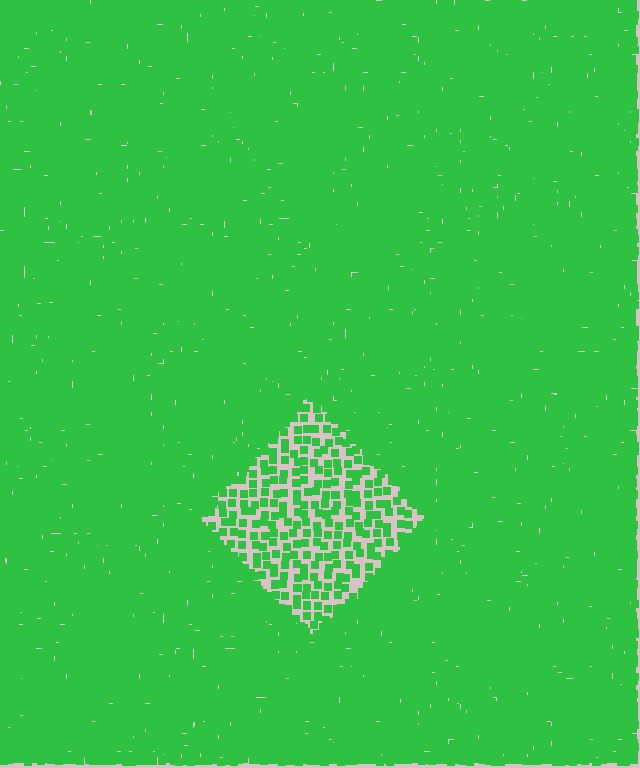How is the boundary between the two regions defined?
The boundary is defined by a change in element density (approximately 2.9x ratio). All elements are the same color, size, and shape.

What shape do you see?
I see a diamond.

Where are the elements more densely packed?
The elements are more densely packed outside the diamond boundary.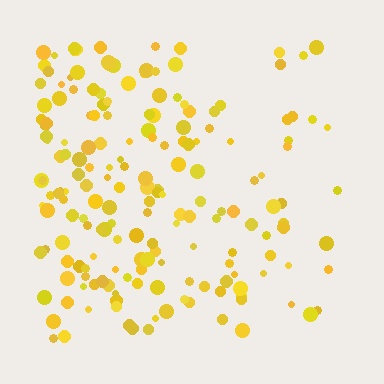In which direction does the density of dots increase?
From right to left, with the left side densest.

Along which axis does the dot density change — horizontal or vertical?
Horizontal.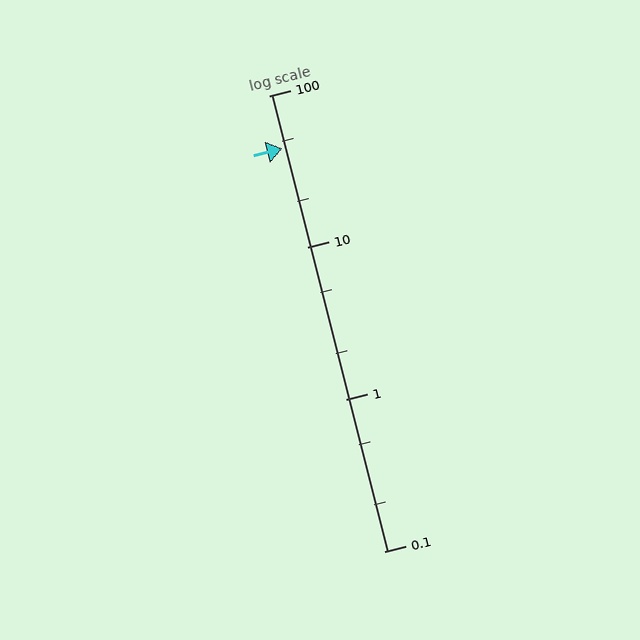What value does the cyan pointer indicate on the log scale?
The pointer indicates approximately 45.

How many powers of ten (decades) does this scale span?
The scale spans 3 decades, from 0.1 to 100.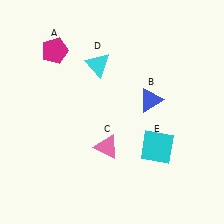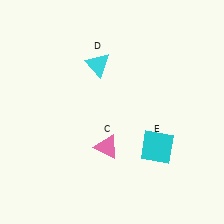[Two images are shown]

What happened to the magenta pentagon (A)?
The magenta pentagon (A) was removed in Image 2. It was in the top-left area of Image 1.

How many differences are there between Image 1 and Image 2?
There are 2 differences between the two images.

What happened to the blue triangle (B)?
The blue triangle (B) was removed in Image 2. It was in the top-right area of Image 1.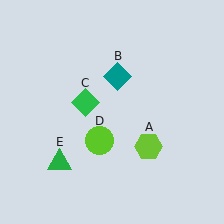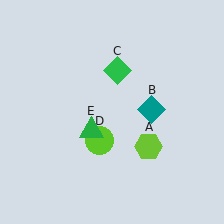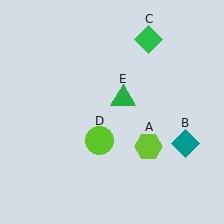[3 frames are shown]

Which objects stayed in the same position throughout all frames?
Lime hexagon (object A) and lime circle (object D) remained stationary.